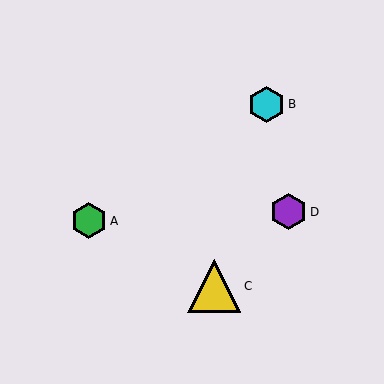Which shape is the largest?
The yellow triangle (labeled C) is the largest.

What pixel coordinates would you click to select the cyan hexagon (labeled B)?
Click at (267, 104) to select the cyan hexagon B.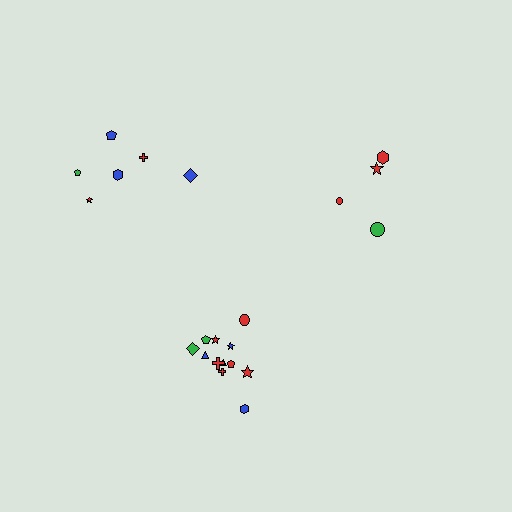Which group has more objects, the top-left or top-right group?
The top-left group.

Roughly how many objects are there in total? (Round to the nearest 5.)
Roughly 20 objects in total.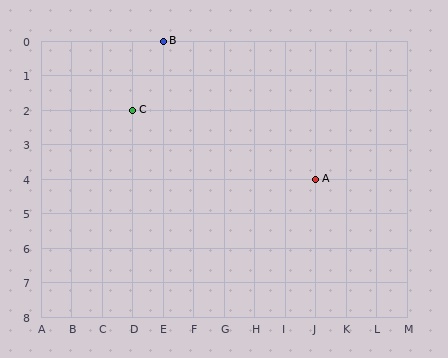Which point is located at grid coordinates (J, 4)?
Point A is at (J, 4).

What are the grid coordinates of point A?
Point A is at grid coordinates (J, 4).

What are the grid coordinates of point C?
Point C is at grid coordinates (D, 2).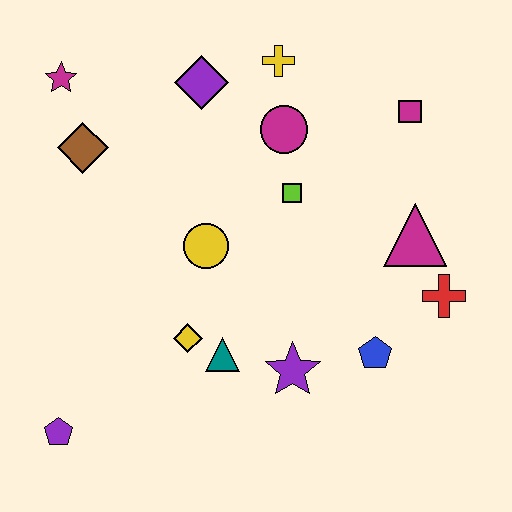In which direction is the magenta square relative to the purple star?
The magenta square is above the purple star.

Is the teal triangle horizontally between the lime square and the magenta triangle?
No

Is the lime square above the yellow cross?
No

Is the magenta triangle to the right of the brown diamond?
Yes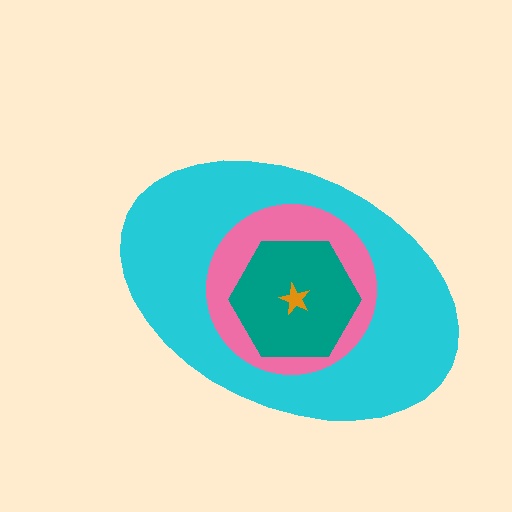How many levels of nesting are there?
4.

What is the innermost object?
The orange star.